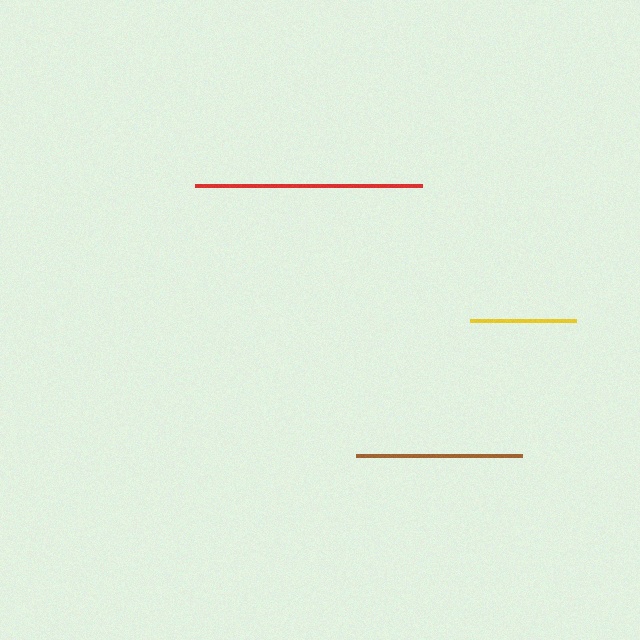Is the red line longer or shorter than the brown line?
The red line is longer than the brown line.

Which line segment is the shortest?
The yellow line is the shortest at approximately 106 pixels.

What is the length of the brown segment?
The brown segment is approximately 166 pixels long.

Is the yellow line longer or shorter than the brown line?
The brown line is longer than the yellow line.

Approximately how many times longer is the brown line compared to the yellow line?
The brown line is approximately 1.6 times the length of the yellow line.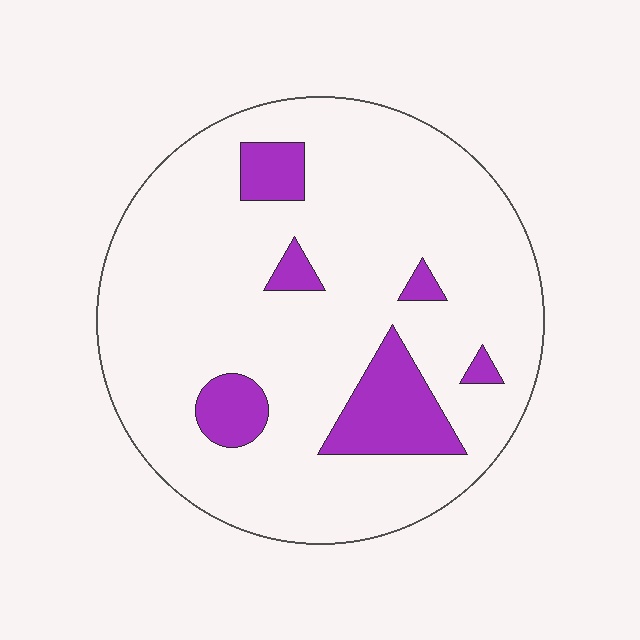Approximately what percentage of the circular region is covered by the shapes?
Approximately 15%.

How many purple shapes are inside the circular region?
6.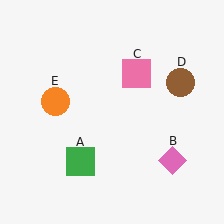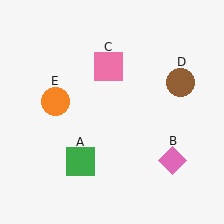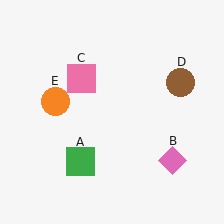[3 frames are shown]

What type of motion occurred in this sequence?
The pink square (object C) rotated counterclockwise around the center of the scene.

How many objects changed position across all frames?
1 object changed position: pink square (object C).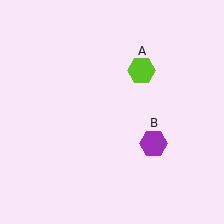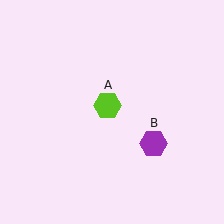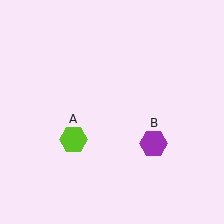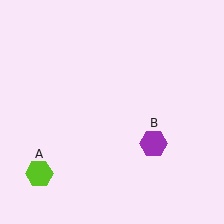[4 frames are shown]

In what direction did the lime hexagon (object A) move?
The lime hexagon (object A) moved down and to the left.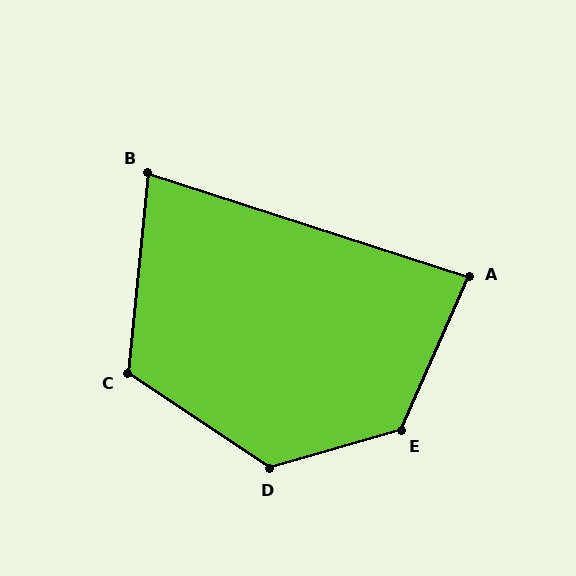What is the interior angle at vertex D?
Approximately 130 degrees (obtuse).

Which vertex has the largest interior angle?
E, at approximately 130 degrees.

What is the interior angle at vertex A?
Approximately 84 degrees (acute).